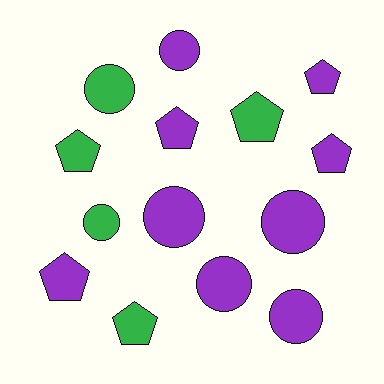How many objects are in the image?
There are 14 objects.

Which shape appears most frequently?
Pentagon, with 7 objects.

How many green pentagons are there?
There are 3 green pentagons.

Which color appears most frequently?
Purple, with 9 objects.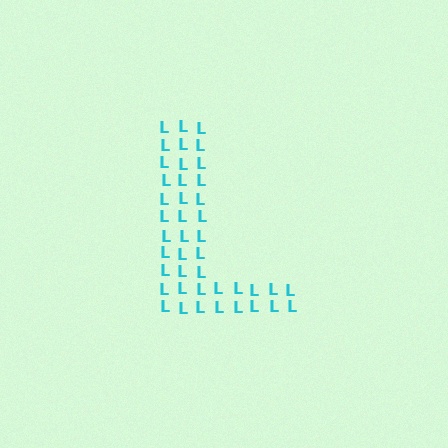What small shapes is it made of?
It is made of small letter L's.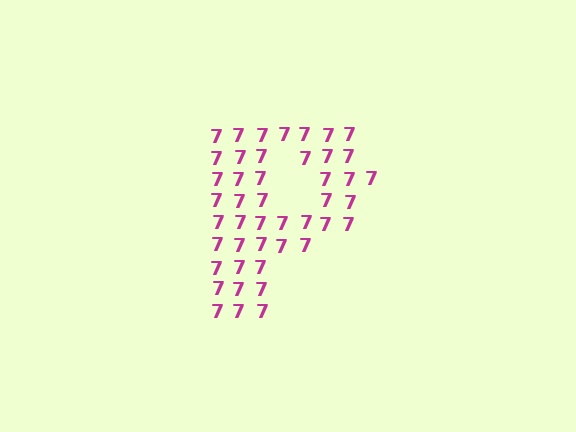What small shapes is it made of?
It is made of small digit 7's.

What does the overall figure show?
The overall figure shows the letter P.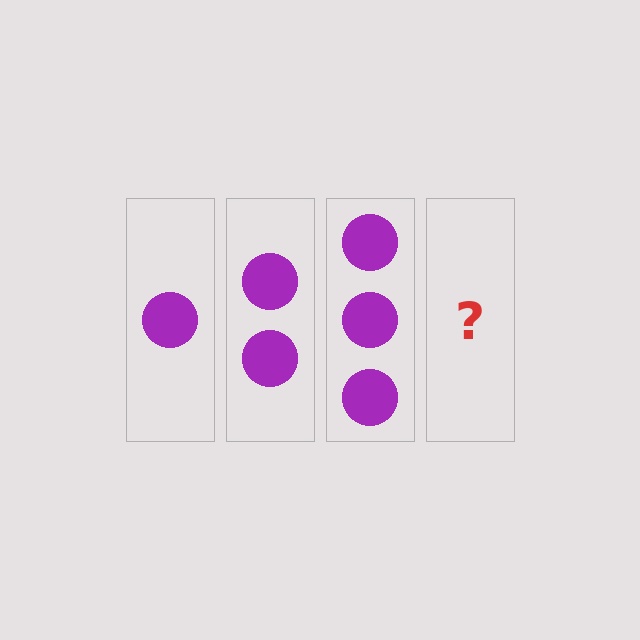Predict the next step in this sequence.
The next step is 4 circles.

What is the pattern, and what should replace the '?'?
The pattern is that each step adds one more circle. The '?' should be 4 circles.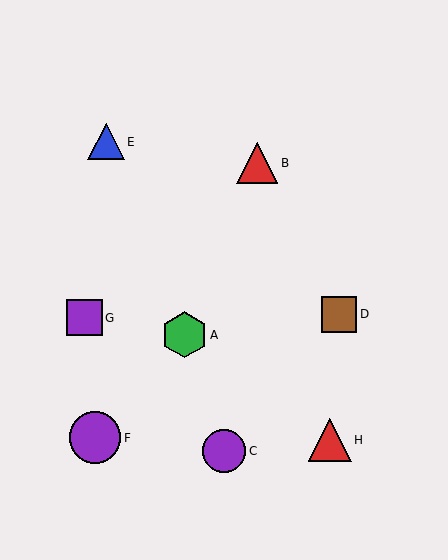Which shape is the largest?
The purple circle (labeled F) is the largest.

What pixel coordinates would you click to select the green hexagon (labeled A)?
Click at (185, 335) to select the green hexagon A.